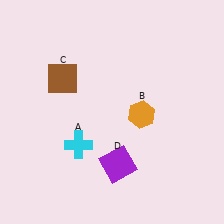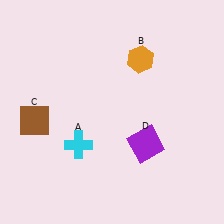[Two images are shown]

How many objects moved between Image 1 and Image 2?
3 objects moved between the two images.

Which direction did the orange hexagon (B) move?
The orange hexagon (B) moved up.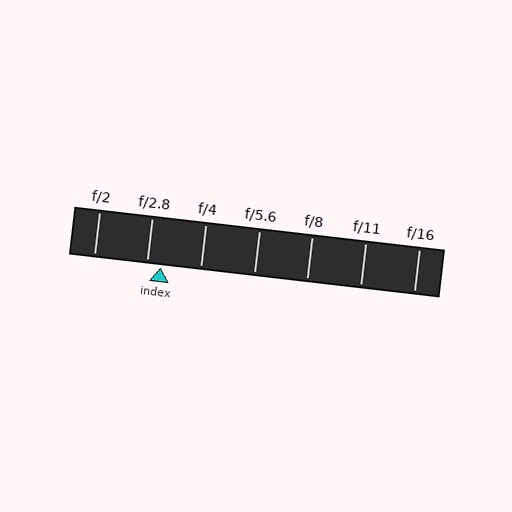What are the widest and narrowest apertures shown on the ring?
The widest aperture shown is f/2 and the narrowest is f/16.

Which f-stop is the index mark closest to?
The index mark is closest to f/2.8.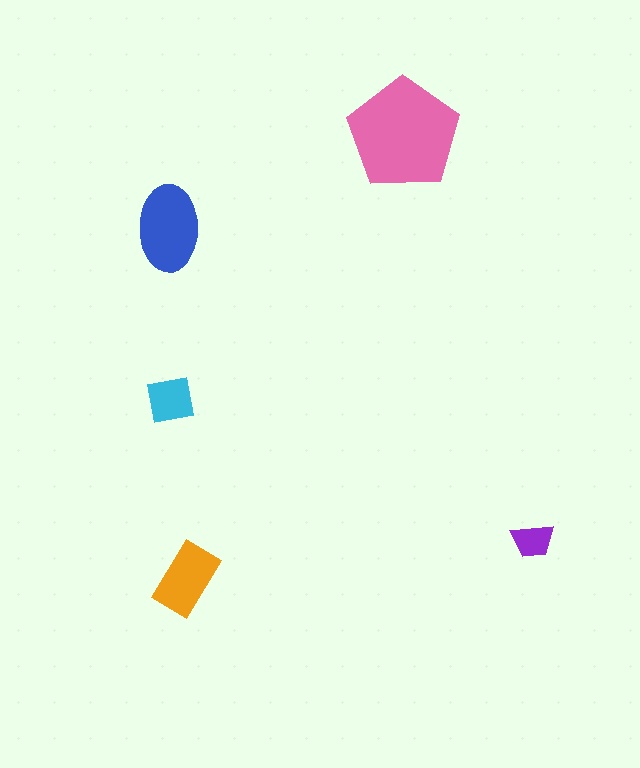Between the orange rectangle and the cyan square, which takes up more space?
The orange rectangle.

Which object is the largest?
The pink pentagon.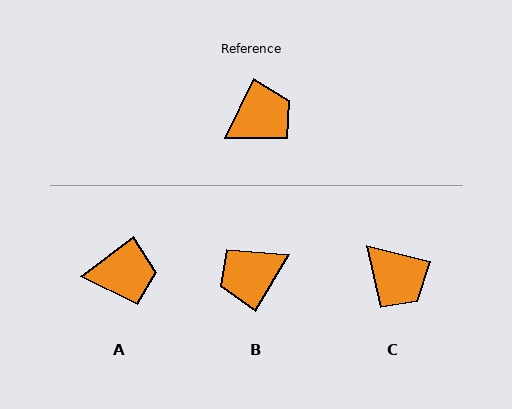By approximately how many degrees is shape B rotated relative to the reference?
Approximately 174 degrees counter-clockwise.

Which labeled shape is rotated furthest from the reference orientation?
B, about 174 degrees away.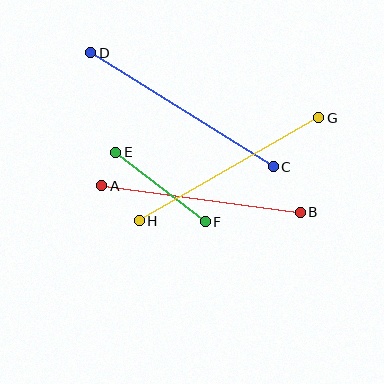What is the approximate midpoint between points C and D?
The midpoint is at approximately (182, 110) pixels.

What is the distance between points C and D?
The distance is approximately 215 pixels.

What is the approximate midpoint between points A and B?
The midpoint is at approximately (201, 199) pixels.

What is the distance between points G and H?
The distance is approximately 207 pixels.